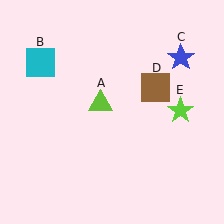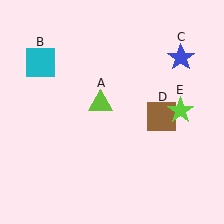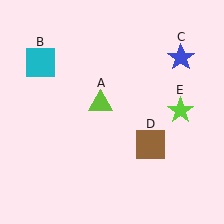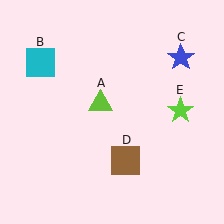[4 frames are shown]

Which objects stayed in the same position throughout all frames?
Lime triangle (object A) and cyan square (object B) and blue star (object C) and lime star (object E) remained stationary.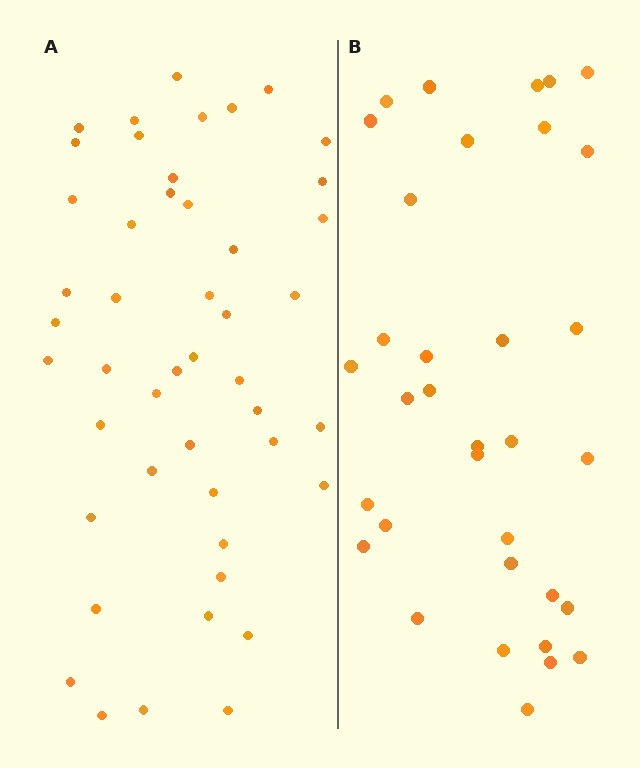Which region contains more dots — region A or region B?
Region A (the left region) has more dots.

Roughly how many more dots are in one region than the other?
Region A has approximately 15 more dots than region B.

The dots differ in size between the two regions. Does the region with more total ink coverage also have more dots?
No. Region B has more total ink coverage because its dots are larger, but region A actually contains more individual dots. Total area can be misleading — the number of items is what matters here.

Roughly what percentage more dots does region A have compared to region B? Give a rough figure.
About 40% more.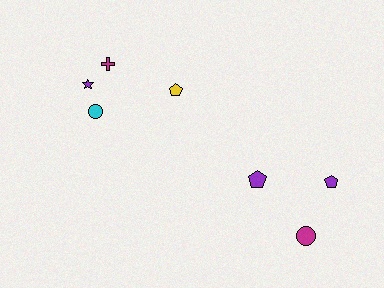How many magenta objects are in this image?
There are 2 magenta objects.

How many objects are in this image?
There are 7 objects.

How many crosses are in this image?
There is 1 cross.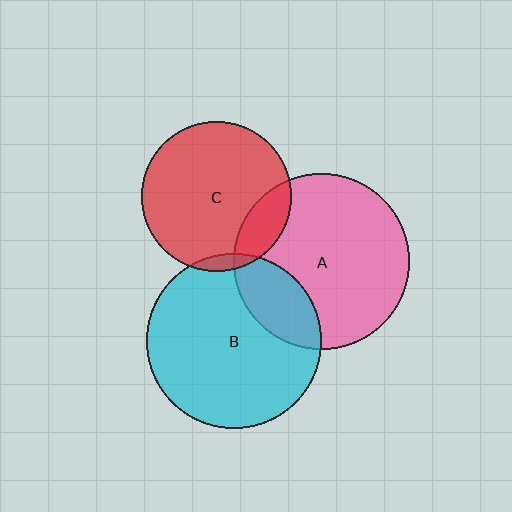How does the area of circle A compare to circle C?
Approximately 1.4 times.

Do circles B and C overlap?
Yes.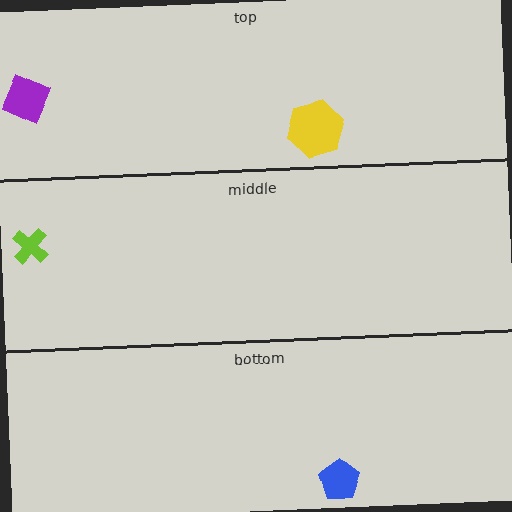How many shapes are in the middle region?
1.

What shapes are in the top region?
The yellow hexagon, the purple square.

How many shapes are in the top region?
2.